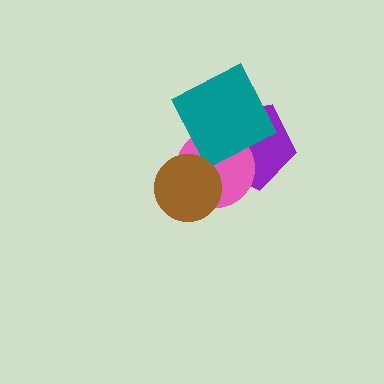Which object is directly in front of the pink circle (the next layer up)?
The teal square is directly in front of the pink circle.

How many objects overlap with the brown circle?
1 object overlaps with the brown circle.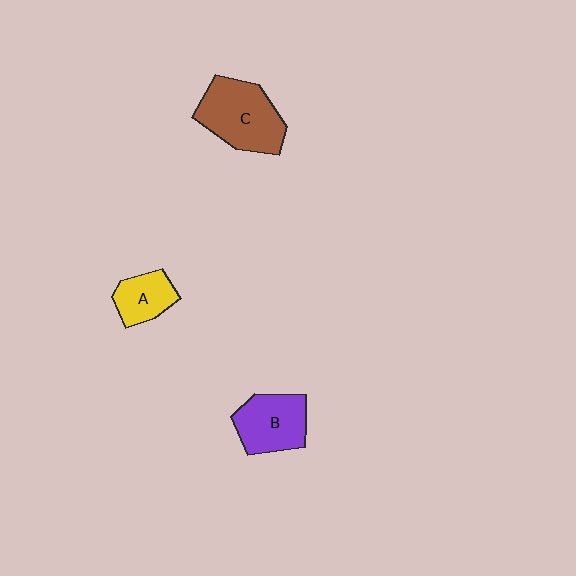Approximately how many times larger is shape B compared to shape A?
Approximately 1.5 times.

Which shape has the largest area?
Shape C (brown).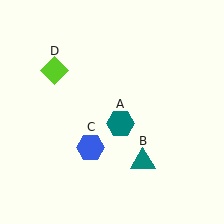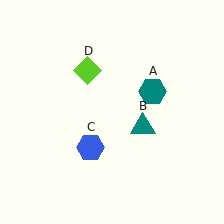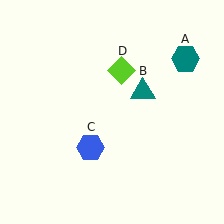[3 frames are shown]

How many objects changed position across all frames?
3 objects changed position: teal hexagon (object A), teal triangle (object B), lime diamond (object D).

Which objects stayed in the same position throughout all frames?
Blue hexagon (object C) remained stationary.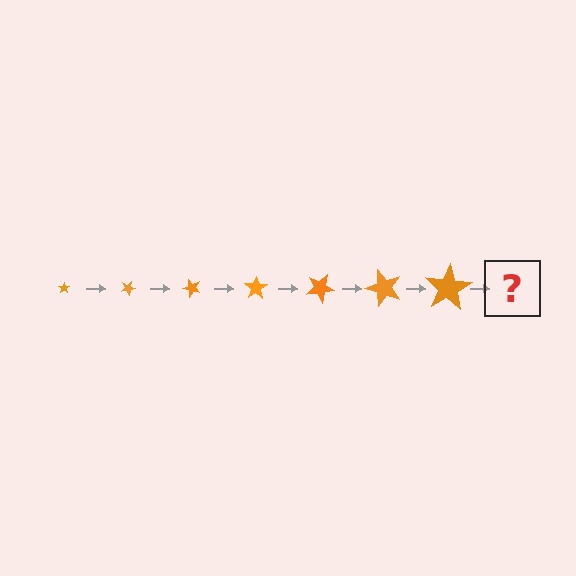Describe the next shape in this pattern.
It should be a star, larger than the previous one and rotated 175 degrees from the start.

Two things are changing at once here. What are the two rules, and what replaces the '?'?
The two rules are that the star grows larger each step and it rotates 25 degrees each step. The '?' should be a star, larger than the previous one and rotated 175 degrees from the start.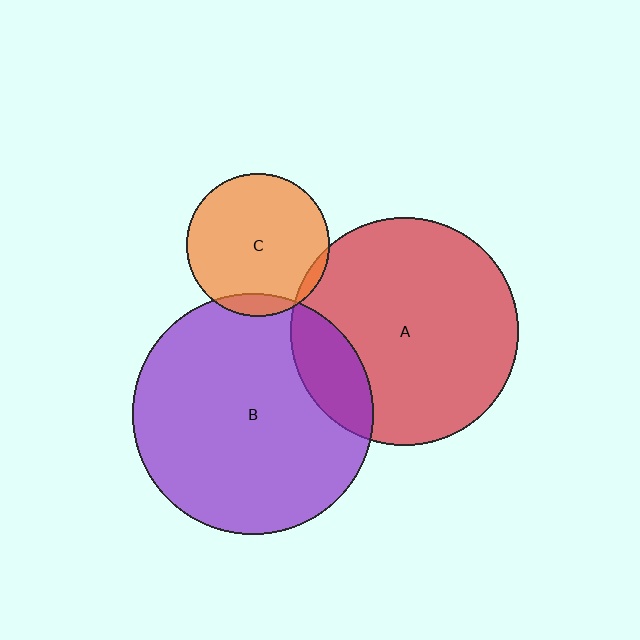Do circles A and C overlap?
Yes.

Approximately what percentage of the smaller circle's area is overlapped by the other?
Approximately 5%.